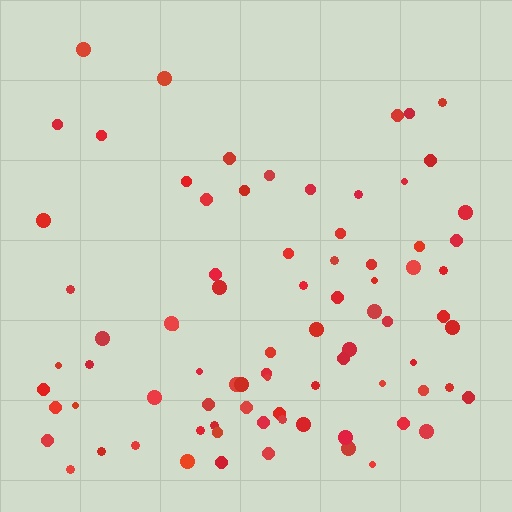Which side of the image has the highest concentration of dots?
The bottom.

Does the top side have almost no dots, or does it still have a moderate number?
Still a moderate number, just noticeably fewer than the bottom.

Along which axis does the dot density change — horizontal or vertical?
Vertical.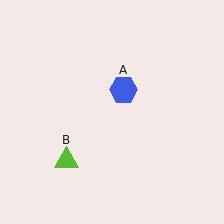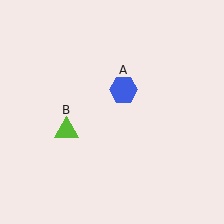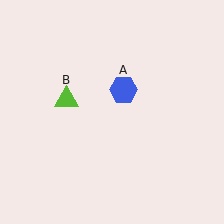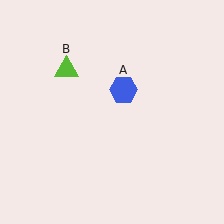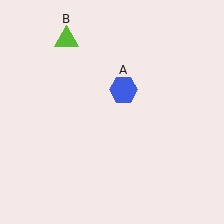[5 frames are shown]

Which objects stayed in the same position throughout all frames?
Blue hexagon (object A) remained stationary.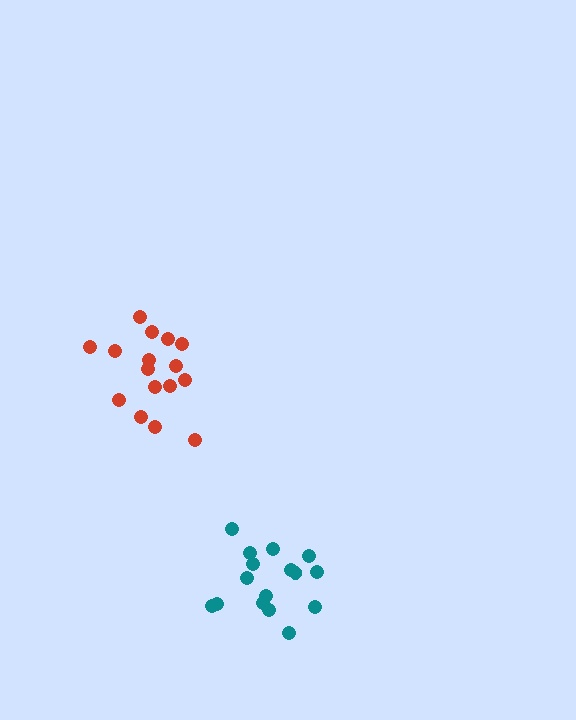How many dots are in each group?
Group 1: 16 dots, Group 2: 16 dots (32 total).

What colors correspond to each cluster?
The clusters are colored: red, teal.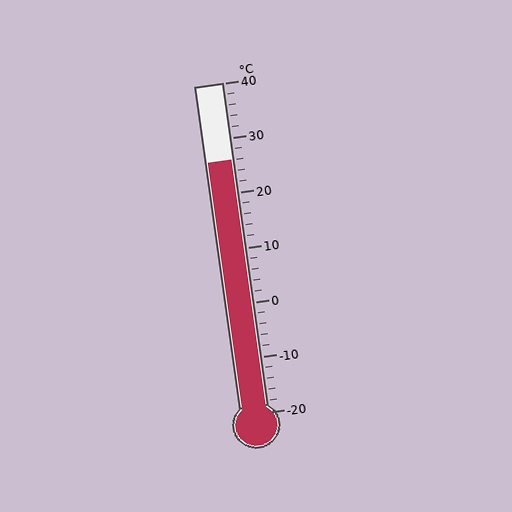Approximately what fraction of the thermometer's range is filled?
The thermometer is filled to approximately 75% of its range.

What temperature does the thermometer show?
The thermometer shows approximately 26°C.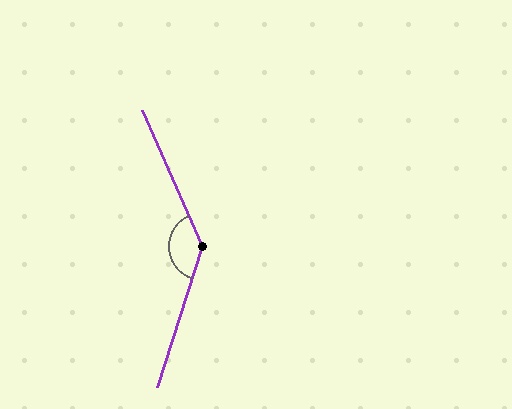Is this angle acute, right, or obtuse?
It is obtuse.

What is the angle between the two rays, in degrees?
Approximately 138 degrees.